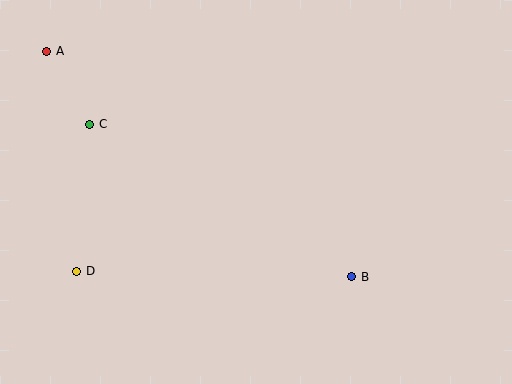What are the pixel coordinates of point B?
Point B is at (352, 277).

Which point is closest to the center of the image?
Point B at (352, 277) is closest to the center.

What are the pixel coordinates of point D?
Point D is at (77, 271).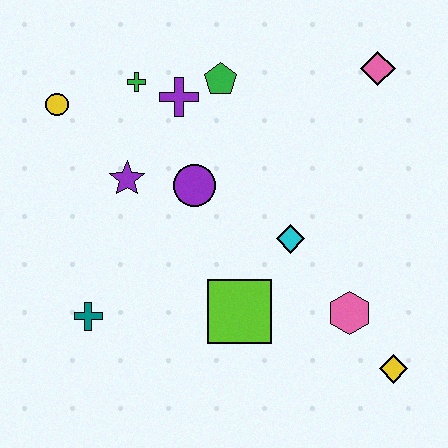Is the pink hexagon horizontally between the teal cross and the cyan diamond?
No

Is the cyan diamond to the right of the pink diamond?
No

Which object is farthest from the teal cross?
The pink diamond is farthest from the teal cross.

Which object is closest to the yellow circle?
The green cross is closest to the yellow circle.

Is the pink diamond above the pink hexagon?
Yes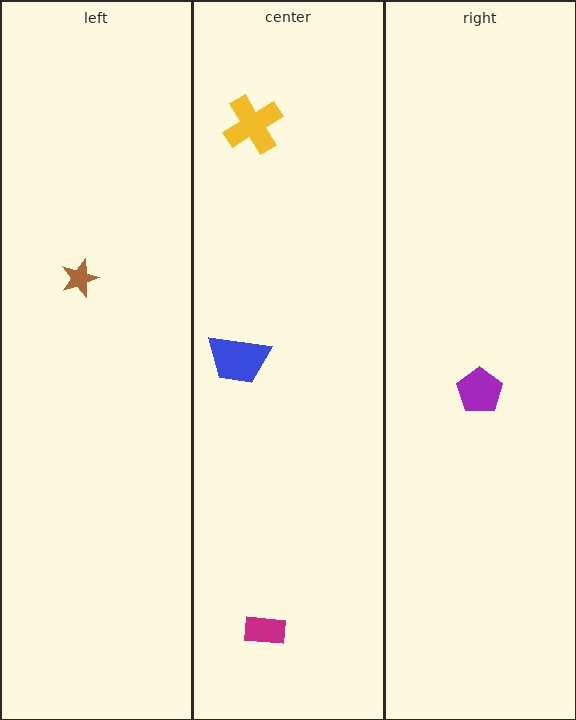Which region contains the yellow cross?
The center region.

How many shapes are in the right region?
1.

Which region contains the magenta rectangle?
The center region.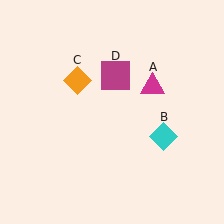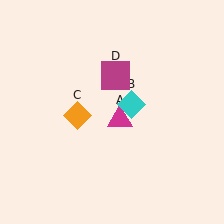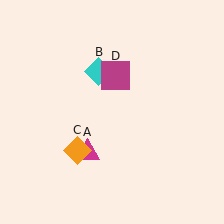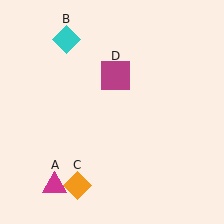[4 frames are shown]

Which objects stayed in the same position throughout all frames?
Magenta square (object D) remained stationary.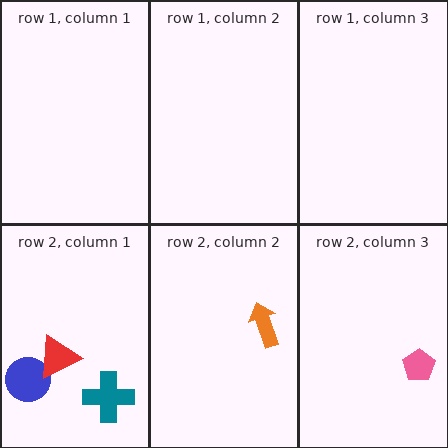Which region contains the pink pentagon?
The row 2, column 3 region.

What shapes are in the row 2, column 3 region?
The pink pentagon.